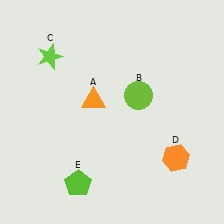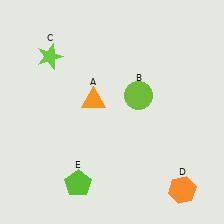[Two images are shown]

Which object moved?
The orange hexagon (D) moved down.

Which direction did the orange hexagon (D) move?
The orange hexagon (D) moved down.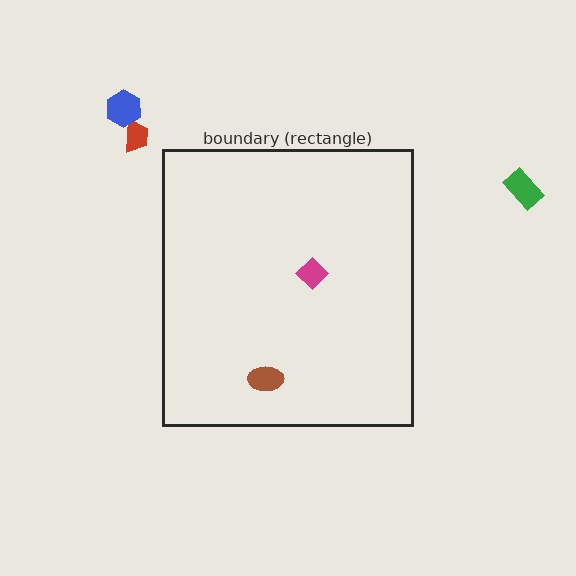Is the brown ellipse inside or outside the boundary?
Inside.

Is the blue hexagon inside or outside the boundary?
Outside.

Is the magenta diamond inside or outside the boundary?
Inside.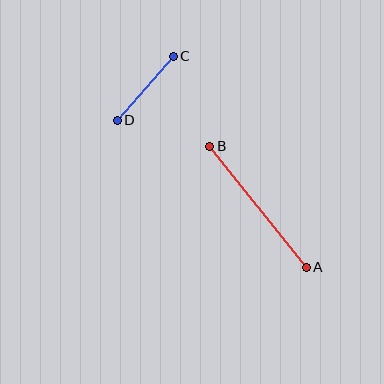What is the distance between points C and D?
The distance is approximately 85 pixels.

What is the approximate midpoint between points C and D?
The midpoint is at approximately (145, 88) pixels.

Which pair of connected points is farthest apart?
Points A and B are farthest apart.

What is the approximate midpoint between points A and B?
The midpoint is at approximately (258, 207) pixels.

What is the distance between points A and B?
The distance is approximately 155 pixels.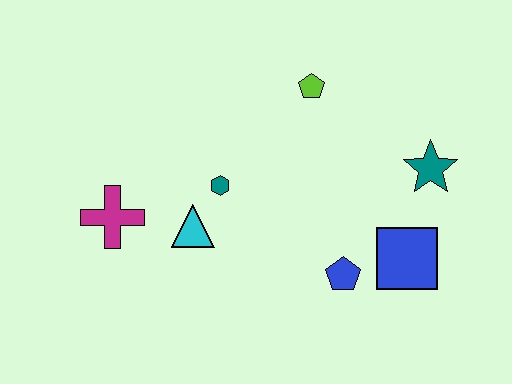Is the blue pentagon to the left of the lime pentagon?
No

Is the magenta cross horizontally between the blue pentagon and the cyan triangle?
No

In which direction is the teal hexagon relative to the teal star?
The teal hexagon is to the left of the teal star.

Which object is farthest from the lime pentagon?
The magenta cross is farthest from the lime pentagon.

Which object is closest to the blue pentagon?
The blue square is closest to the blue pentagon.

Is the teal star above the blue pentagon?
Yes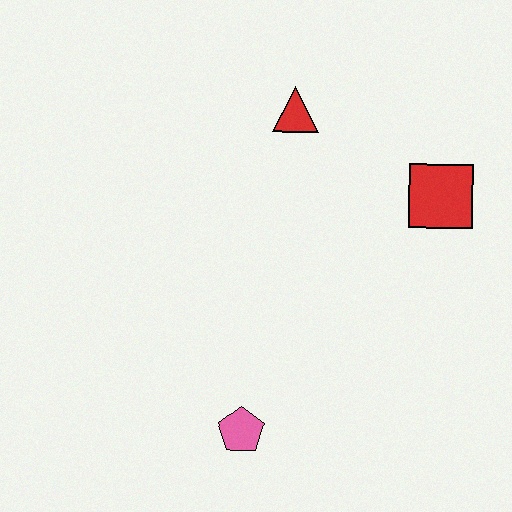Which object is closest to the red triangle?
The red square is closest to the red triangle.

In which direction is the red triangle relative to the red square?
The red triangle is to the left of the red square.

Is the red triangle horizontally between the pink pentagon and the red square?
Yes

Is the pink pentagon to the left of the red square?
Yes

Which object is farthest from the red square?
The pink pentagon is farthest from the red square.